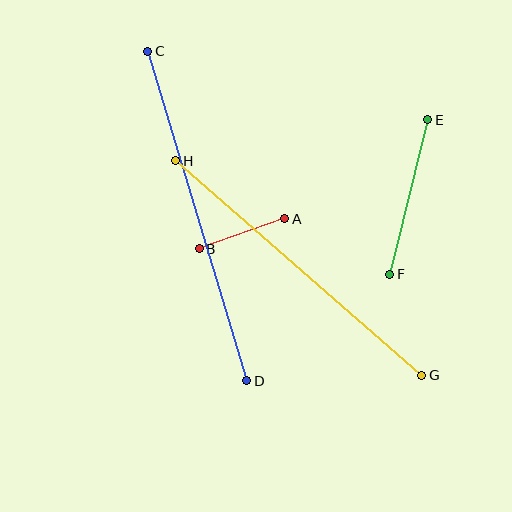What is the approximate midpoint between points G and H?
The midpoint is at approximately (299, 268) pixels.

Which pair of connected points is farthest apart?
Points C and D are farthest apart.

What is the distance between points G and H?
The distance is approximately 326 pixels.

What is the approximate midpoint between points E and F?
The midpoint is at approximately (409, 197) pixels.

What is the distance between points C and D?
The distance is approximately 344 pixels.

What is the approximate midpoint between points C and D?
The midpoint is at approximately (197, 216) pixels.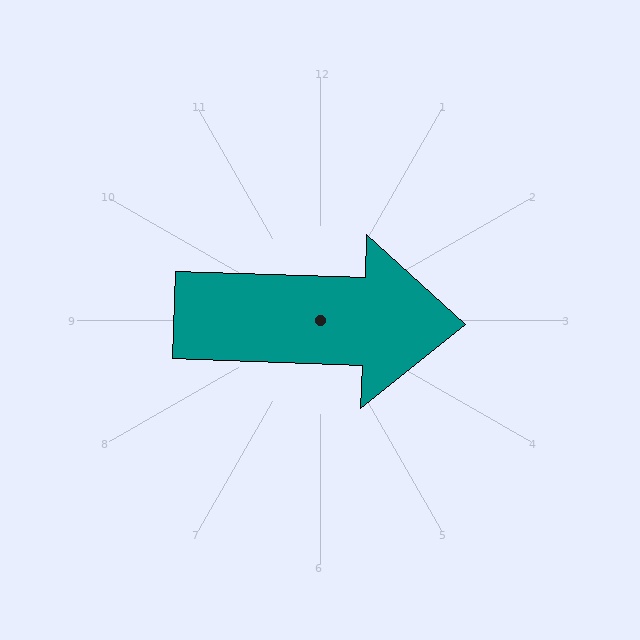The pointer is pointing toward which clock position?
Roughly 3 o'clock.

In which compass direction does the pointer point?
East.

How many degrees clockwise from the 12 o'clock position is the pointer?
Approximately 92 degrees.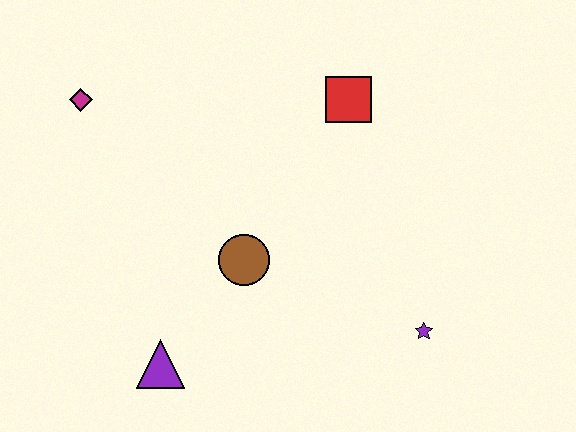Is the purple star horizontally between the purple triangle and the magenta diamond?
No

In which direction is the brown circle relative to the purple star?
The brown circle is to the left of the purple star.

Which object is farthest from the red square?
The purple triangle is farthest from the red square.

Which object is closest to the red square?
The brown circle is closest to the red square.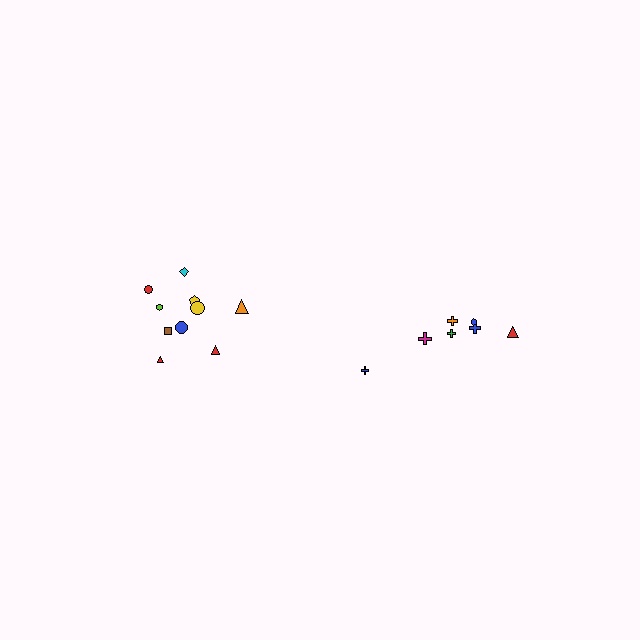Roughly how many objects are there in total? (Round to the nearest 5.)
Roughly 15 objects in total.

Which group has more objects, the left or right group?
The left group.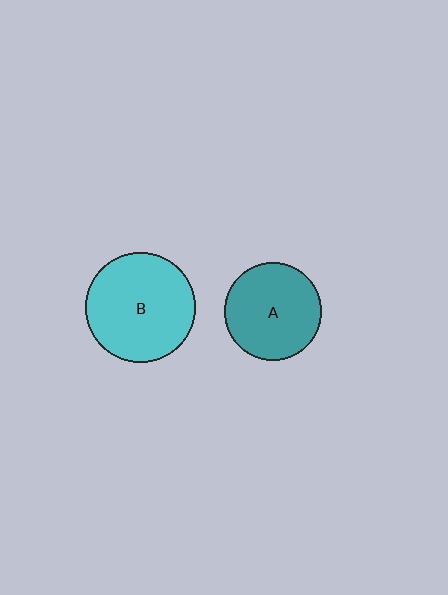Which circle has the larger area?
Circle B (cyan).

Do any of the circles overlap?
No, none of the circles overlap.